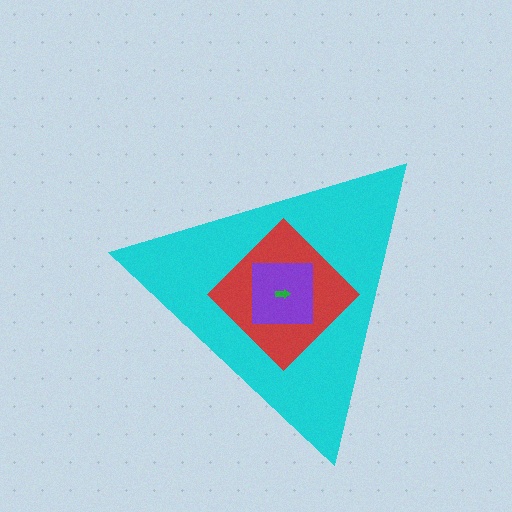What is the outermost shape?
The cyan triangle.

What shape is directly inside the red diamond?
The purple square.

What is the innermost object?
The green arrow.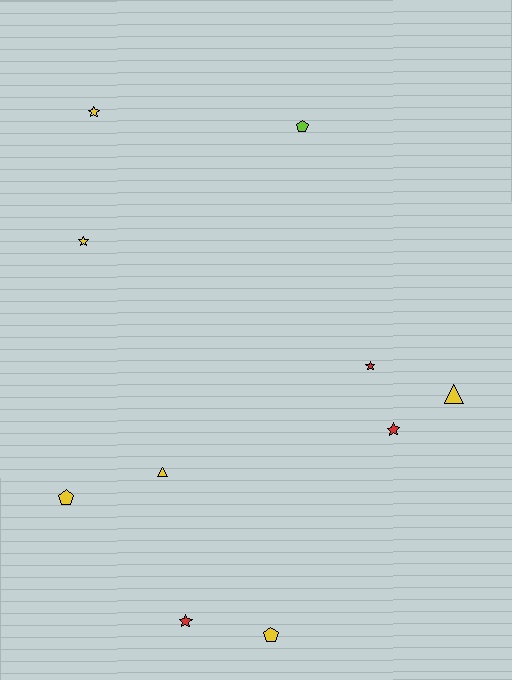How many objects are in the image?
There are 10 objects.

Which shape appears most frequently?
Star, with 5 objects.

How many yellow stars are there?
There are 2 yellow stars.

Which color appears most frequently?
Yellow, with 6 objects.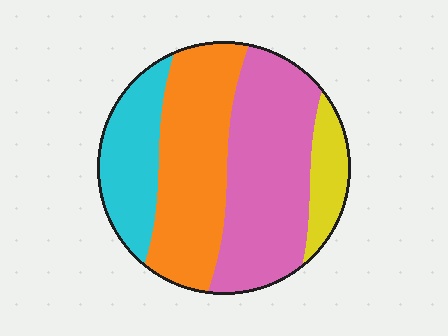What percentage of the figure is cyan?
Cyan covers 19% of the figure.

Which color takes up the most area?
Pink, at roughly 40%.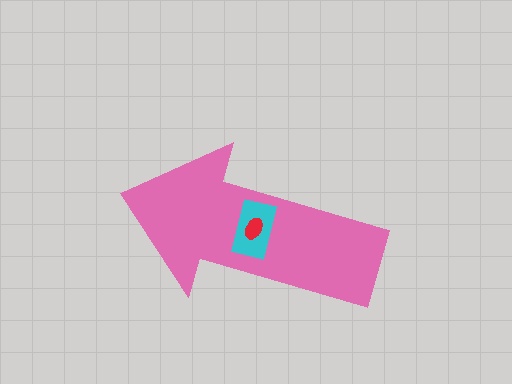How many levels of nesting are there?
3.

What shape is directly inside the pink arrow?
The cyan rectangle.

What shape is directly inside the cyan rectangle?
The red ellipse.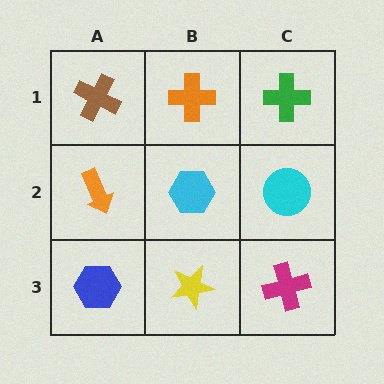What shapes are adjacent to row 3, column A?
An orange arrow (row 2, column A), a yellow star (row 3, column B).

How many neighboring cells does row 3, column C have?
2.